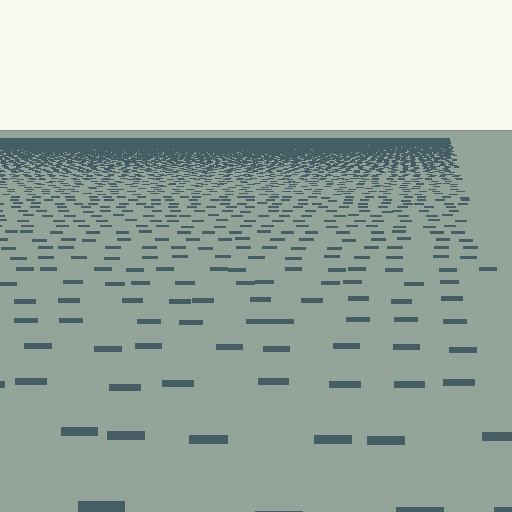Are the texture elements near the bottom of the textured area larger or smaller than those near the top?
Larger. Near the bottom, elements are closer to the viewer and appear at a bigger on-screen size.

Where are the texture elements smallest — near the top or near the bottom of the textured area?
Near the top.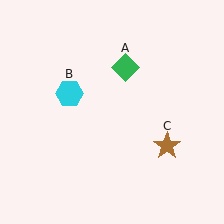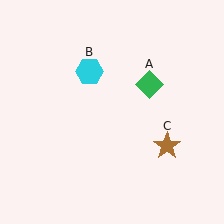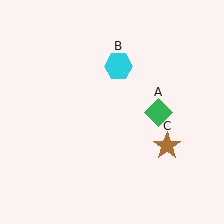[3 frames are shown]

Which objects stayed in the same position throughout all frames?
Brown star (object C) remained stationary.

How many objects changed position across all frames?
2 objects changed position: green diamond (object A), cyan hexagon (object B).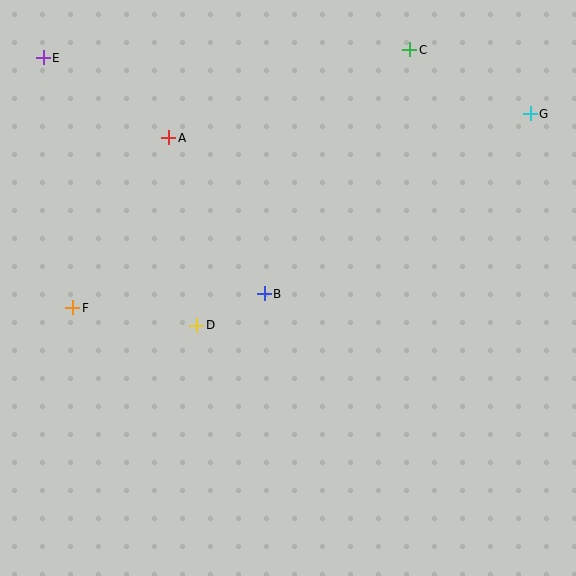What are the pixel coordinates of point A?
Point A is at (169, 138).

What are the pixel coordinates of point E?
Point E is at (43, 58).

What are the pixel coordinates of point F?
Point F is at (73, 308).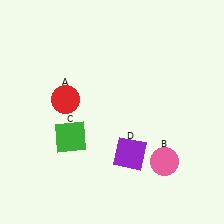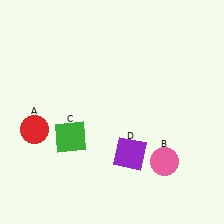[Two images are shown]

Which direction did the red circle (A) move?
The red circle (A) moved left.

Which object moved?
The red circle (A) moved left.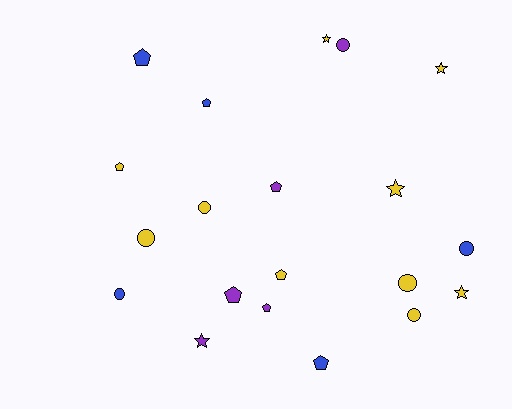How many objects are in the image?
There are 20 objects.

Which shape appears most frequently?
Pentagon, with 8 objects.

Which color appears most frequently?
Yellow, with 10 objects.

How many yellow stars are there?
There are 4 yellow stars.